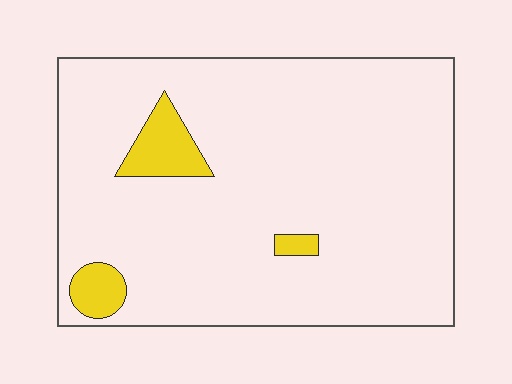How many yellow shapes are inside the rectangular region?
3.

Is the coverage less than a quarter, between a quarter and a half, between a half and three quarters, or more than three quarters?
Less than a quarter.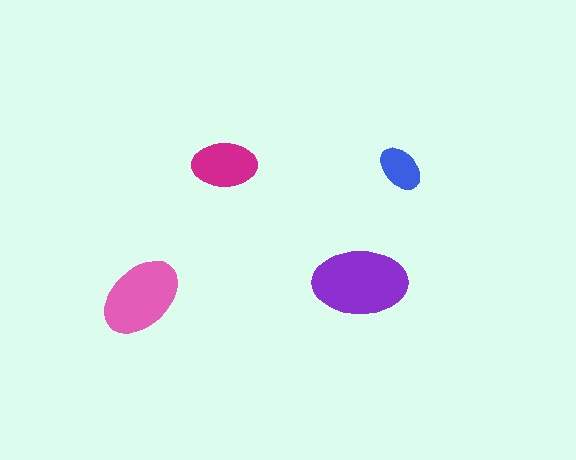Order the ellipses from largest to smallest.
the purple one, the pink one, the magenta one, the blue one.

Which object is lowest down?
The pink ellipse is bottommost.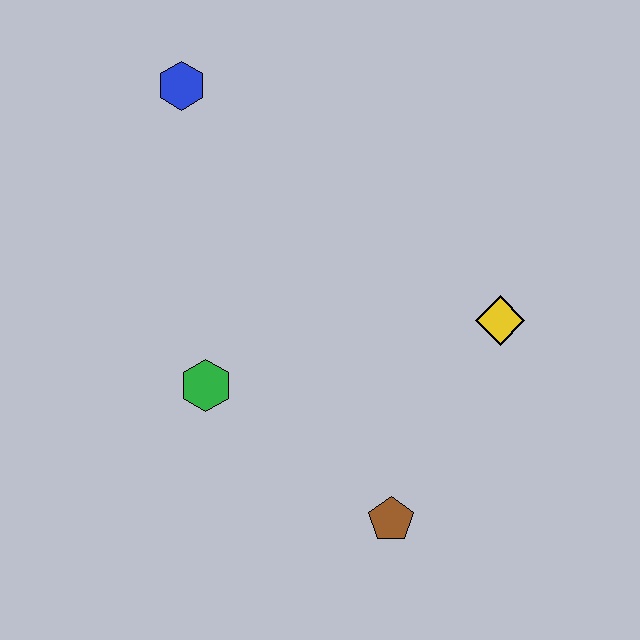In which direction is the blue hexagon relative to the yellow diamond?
The blue hexagon is to the left of the yellow diamond.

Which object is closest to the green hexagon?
The brown pentagon is closest to the green hexagon.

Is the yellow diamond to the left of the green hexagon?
No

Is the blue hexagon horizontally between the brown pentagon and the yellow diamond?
No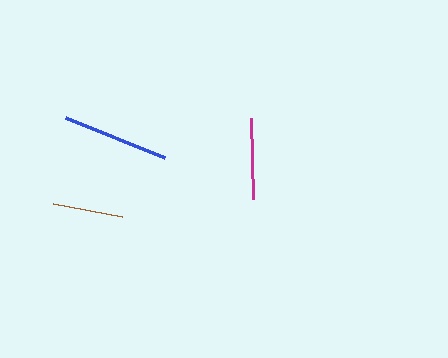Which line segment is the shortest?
The brown line is the shortest at approximately 70 pixels.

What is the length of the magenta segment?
The magenta segment is approximately 80 pixels long.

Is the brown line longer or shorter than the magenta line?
The magenta line is longer than the brown line.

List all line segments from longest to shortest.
From longest to shortest: blue, magenta, brown.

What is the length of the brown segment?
The brown segment is approximately 70 pixels long.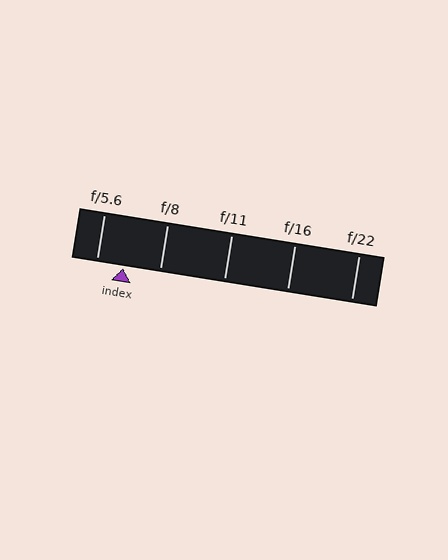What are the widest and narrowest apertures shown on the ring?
The widest aperture shown is f/5.6 and the narrowest is f/22.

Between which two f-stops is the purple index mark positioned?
The index mark is between f/5.6 and f/8.